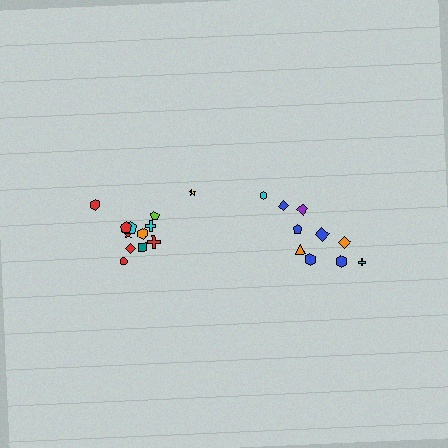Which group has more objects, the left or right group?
The left group.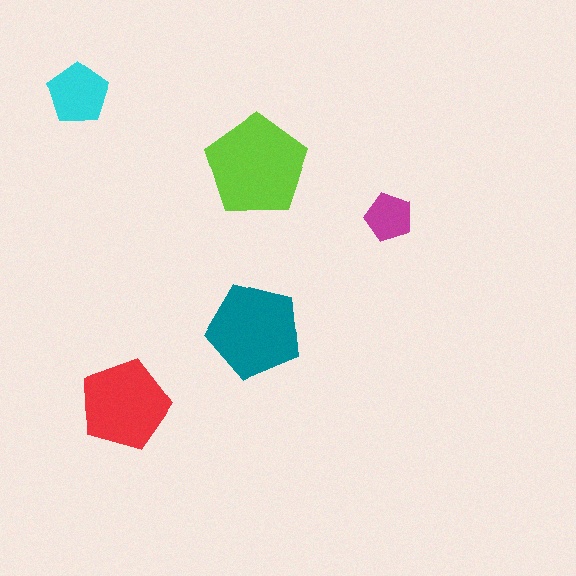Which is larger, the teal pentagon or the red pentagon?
The teal one.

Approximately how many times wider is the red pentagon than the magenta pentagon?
About 2 times wider.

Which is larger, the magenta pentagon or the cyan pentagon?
The cyan one.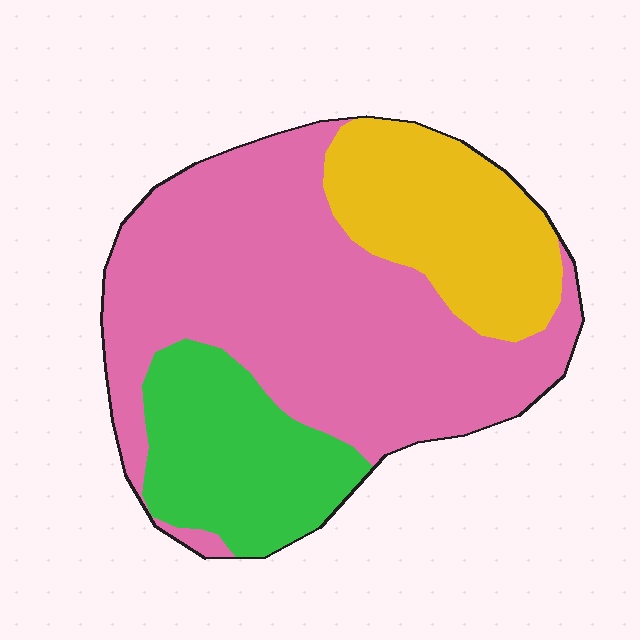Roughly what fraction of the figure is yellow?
Yellow covers 22% of the figure.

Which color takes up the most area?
Pink, at roughly 55%.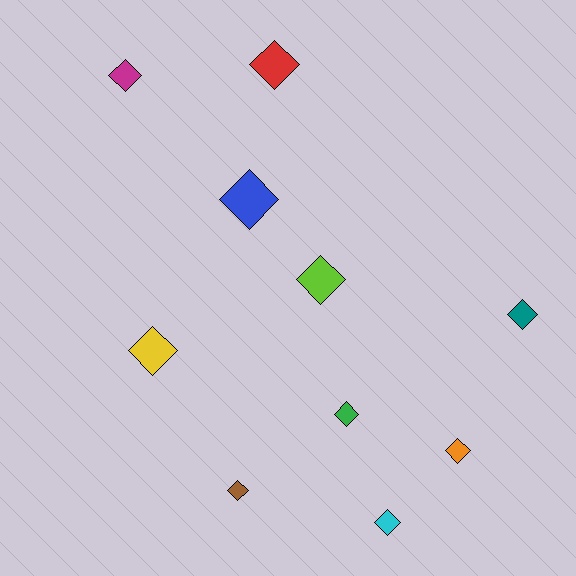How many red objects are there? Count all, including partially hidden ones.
There is 1 red object.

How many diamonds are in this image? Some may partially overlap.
There are 10 diamonds.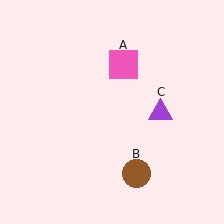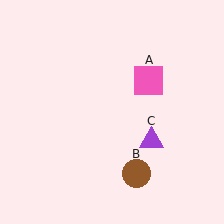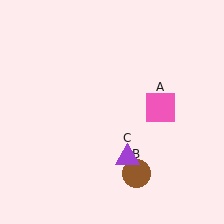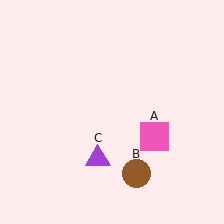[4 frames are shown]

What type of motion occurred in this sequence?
The pink square (object A), purple triangle (object C) rotated clockwise around the center of the scene.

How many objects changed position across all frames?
2 objects changed position: pink square (object A), purple triangle (object C).